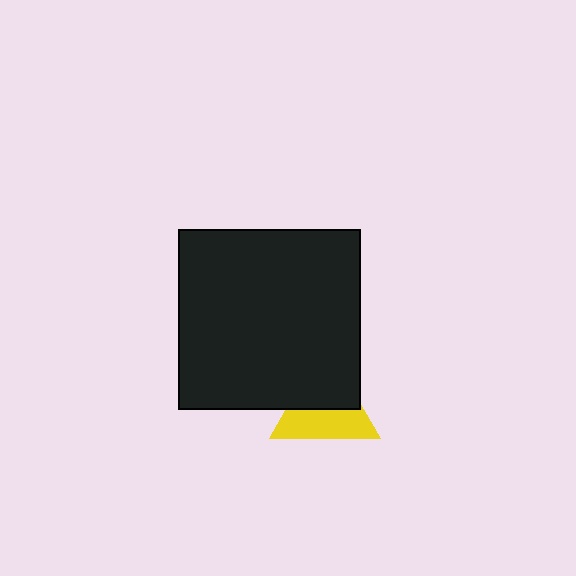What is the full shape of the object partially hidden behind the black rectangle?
The partially hidden object is a yellow triangle.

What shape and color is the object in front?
The object in front is a black rectangle.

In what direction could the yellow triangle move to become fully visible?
The yellow triangle could move down. That would shift it out from behind the black rectangle entirely.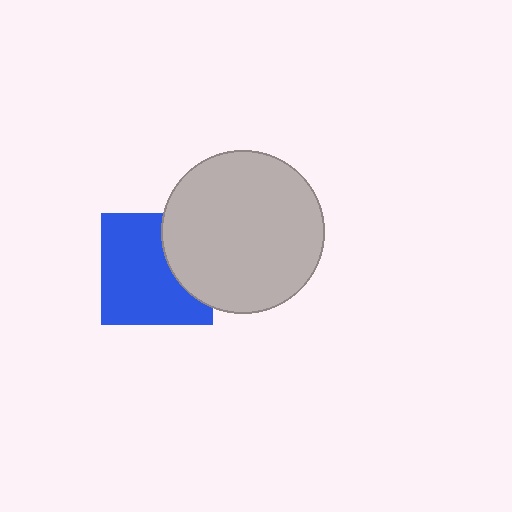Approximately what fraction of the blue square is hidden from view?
Roughly 31% of the blue square is hidden behind the light gray circle.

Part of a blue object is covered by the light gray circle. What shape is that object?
It is a square.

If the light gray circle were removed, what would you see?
You would see the complete blue square.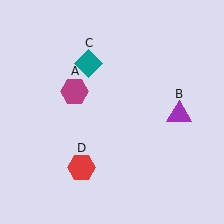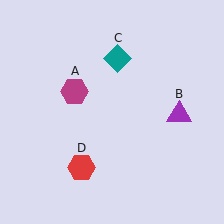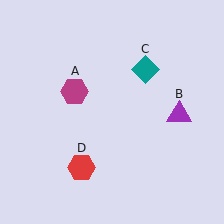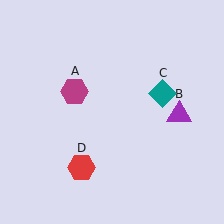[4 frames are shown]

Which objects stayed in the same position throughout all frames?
Magenta hexagon (object A) and purple triangle (object B) and red hexagon (object D) remained stationary.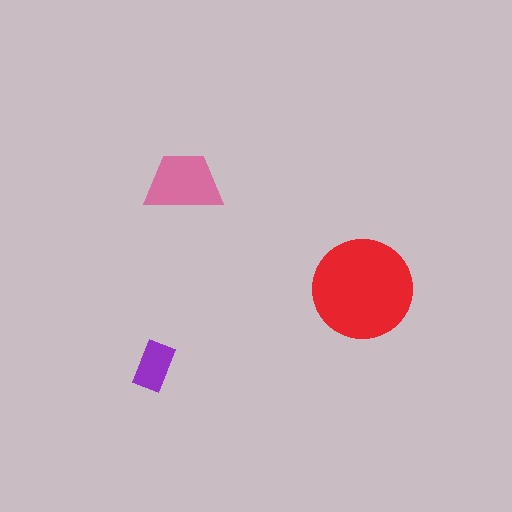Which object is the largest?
The red circle.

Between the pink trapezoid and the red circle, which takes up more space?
The red circle.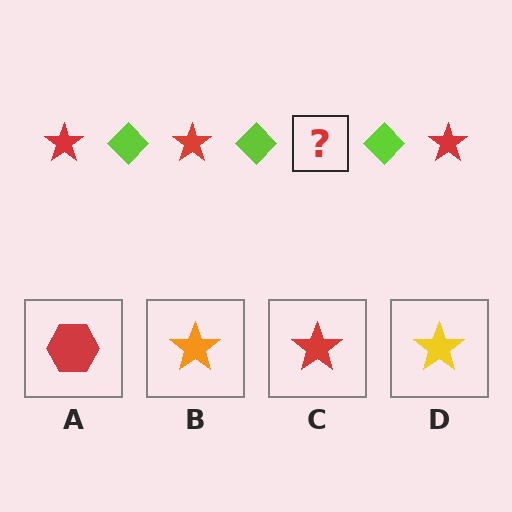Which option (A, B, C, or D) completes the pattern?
C.